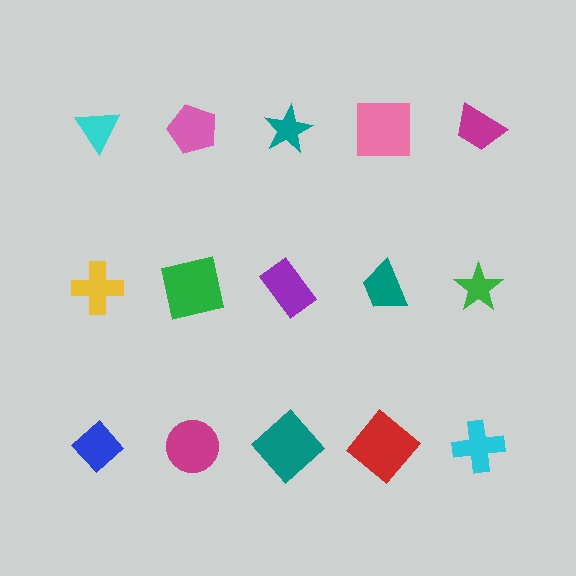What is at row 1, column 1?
A cyan triangle.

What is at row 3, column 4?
A red diamond.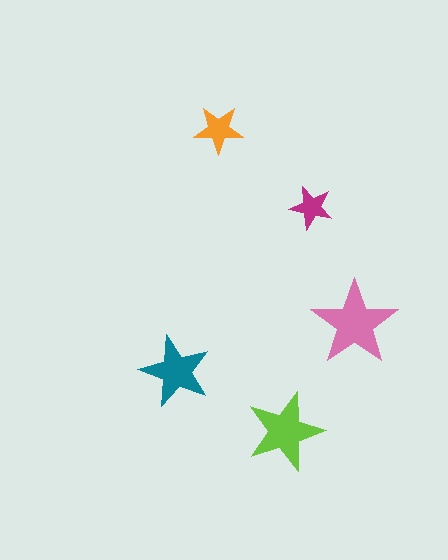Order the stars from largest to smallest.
the pink one, the lime one, the teal one, the orange one, the magenta one.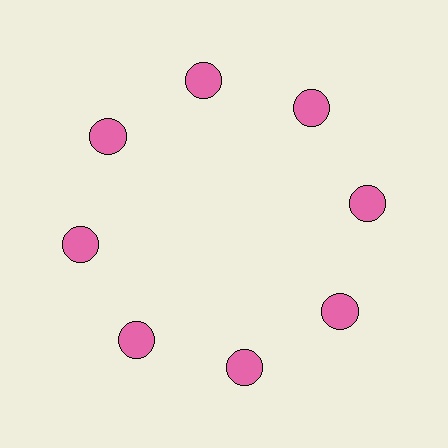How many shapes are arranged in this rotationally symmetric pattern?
There are 8 shapes, arranged in 8 groups of 1.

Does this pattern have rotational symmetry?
Yes, this pattern has 8-fold rotational symmetry. It looks the same after rotating 45 degrees around the center.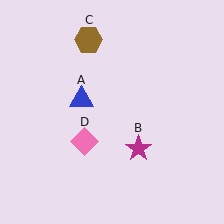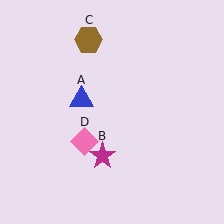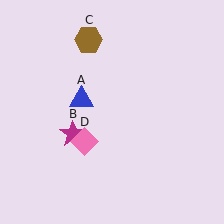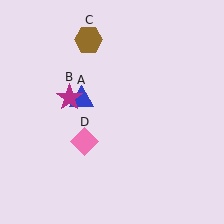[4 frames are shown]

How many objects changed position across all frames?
1 object changed position: magenta star (object B).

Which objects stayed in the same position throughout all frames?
Blue triangle (object A) and brown hexagon (object C) and pink diamond (object D) remained stationary.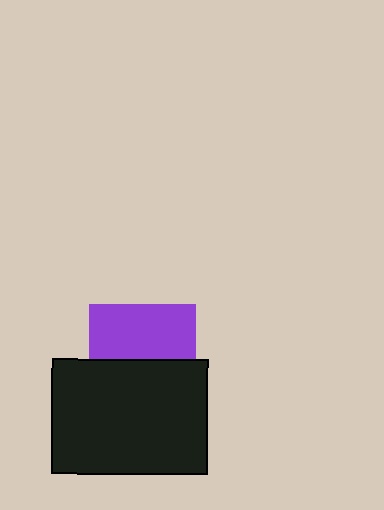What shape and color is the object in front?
The object in front is a black rectangle.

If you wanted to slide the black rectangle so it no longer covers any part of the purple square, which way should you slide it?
Slide it down — that is the most direct way to separate the two shapes.